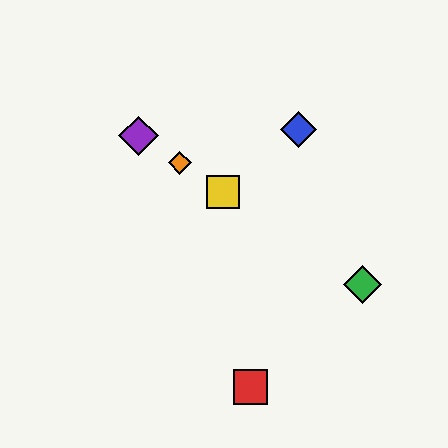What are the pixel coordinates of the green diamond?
The green diamond is at (363, 285).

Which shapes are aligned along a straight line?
The green diamond, the yellow square, the purple diamond, the orange diamond are aligned along a straight line.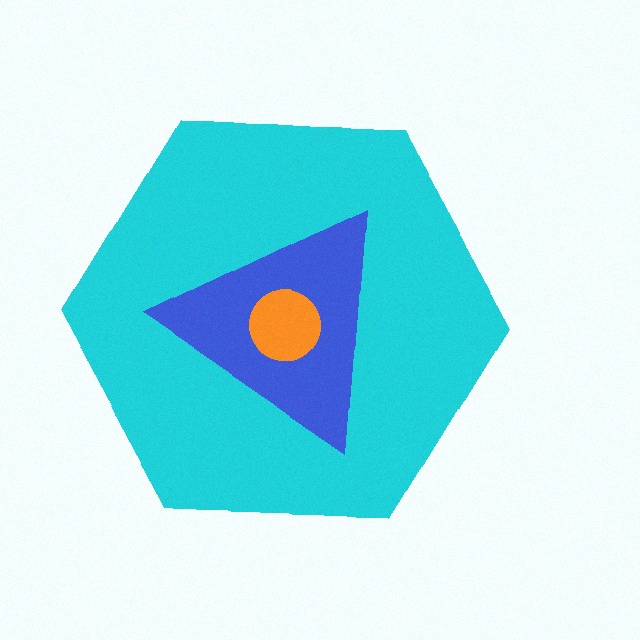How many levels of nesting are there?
3.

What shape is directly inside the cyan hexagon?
The blue triangle.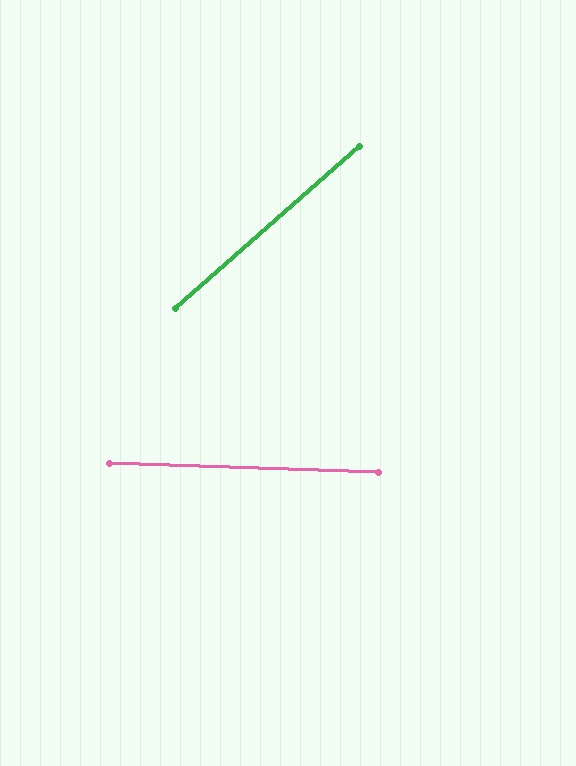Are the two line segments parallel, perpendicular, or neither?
Neither parallel nor perpendicular — they differ by about 43°.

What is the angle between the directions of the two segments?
Approximately 43 degrees.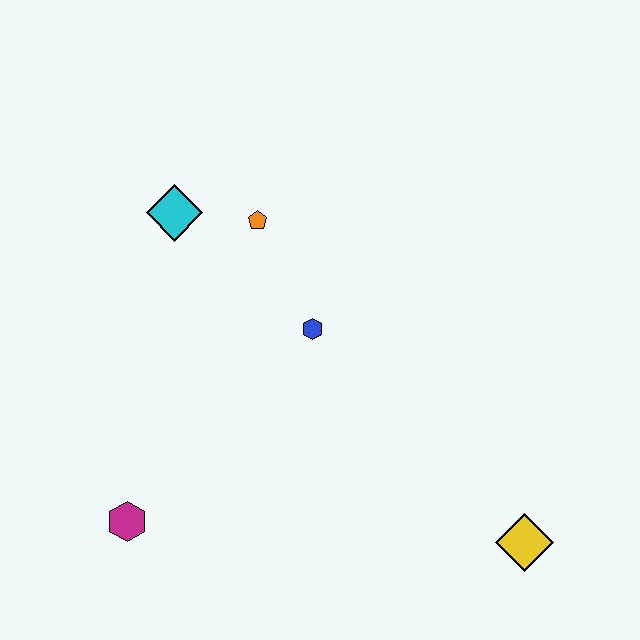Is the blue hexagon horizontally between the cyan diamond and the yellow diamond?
Yes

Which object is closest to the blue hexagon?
The orange pentagon is closest to the blue hexagon.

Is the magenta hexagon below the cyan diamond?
Yes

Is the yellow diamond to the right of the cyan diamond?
Yes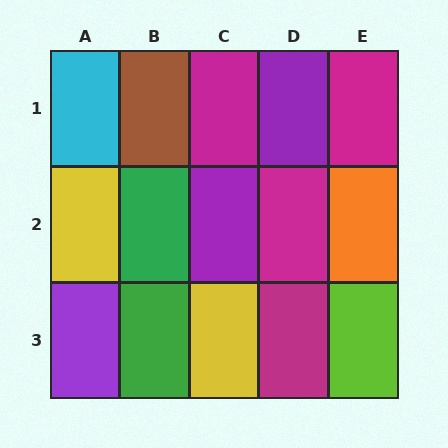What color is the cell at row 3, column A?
Purple.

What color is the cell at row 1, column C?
Magenta.